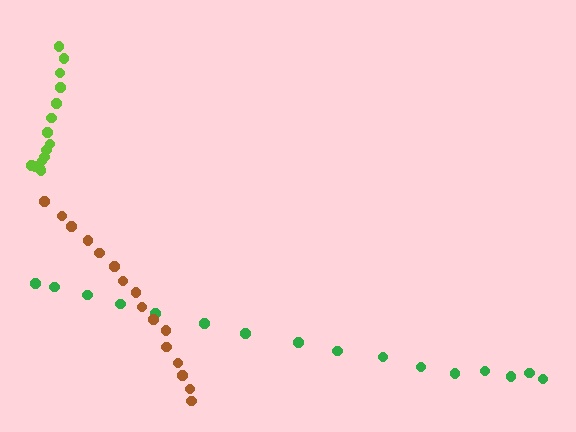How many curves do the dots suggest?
There are 3 distinct paths.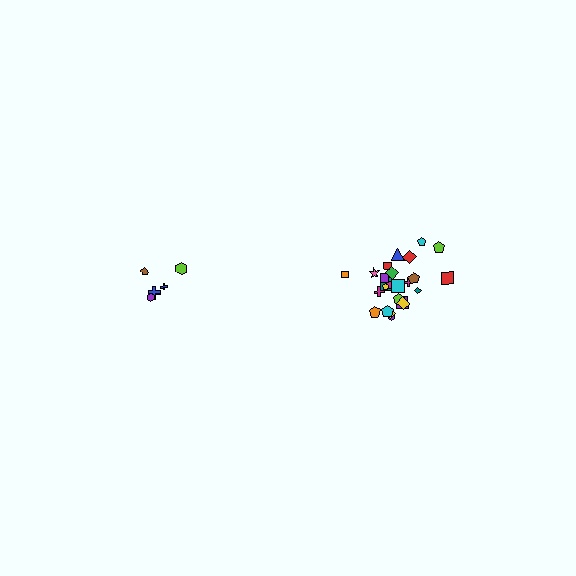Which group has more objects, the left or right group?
The right group.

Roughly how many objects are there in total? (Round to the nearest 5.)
Roughly 30 objects in total.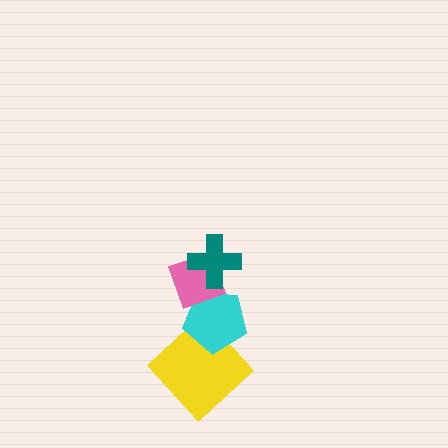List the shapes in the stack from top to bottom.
From top to bottom: the teal cross, the pink diamond, the cyan pentagon, the yellow diamond.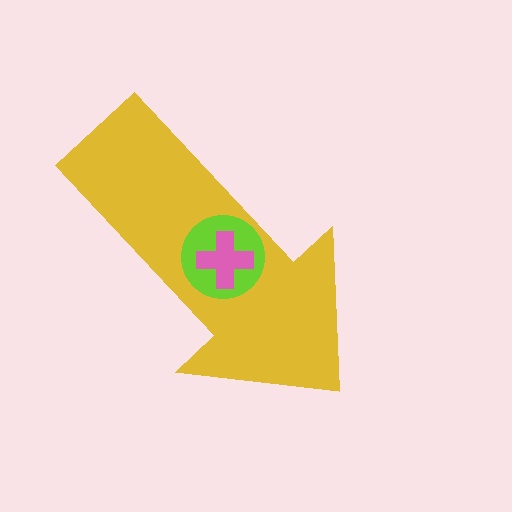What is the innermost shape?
The pink cross.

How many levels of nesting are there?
3.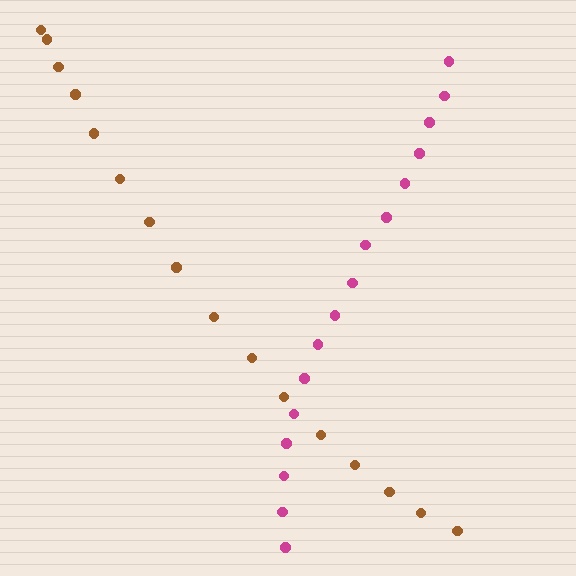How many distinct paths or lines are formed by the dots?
There are 2 distinct paths.